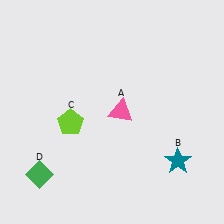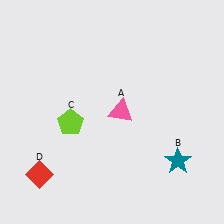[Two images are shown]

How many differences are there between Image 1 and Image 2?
There is 1 difference between the two images.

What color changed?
The diamond (D) changed from green in Image 1 to red in Image 2.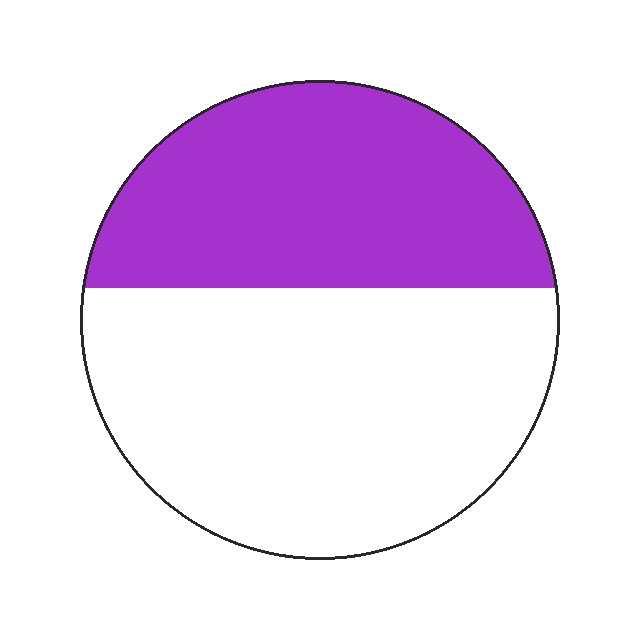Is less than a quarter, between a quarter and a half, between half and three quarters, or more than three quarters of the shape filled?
Between a quarter and a half.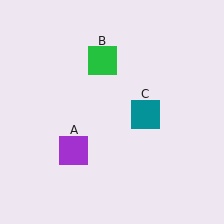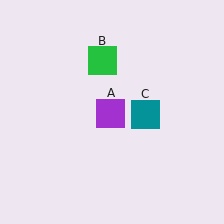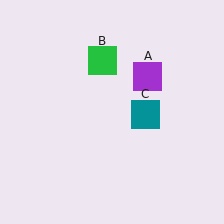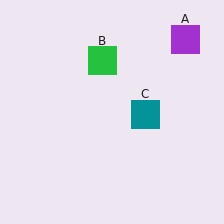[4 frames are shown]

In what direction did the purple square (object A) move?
The purple square (object A) moved up and to the right.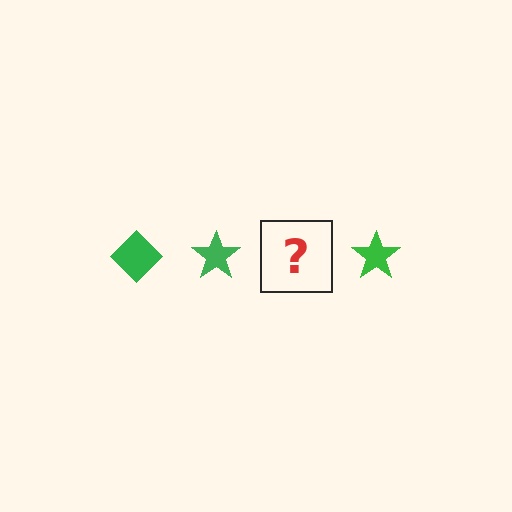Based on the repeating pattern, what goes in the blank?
The blank should be a green diamond.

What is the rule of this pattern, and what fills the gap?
The rule is that the pattern cycles through diamond, star shapes in green. The gap should be filled with a green diamond.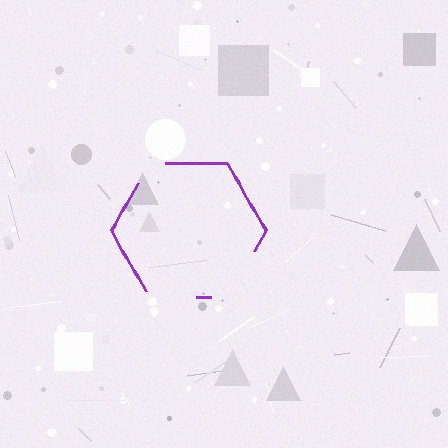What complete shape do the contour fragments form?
The contour fragments form a hexagon.